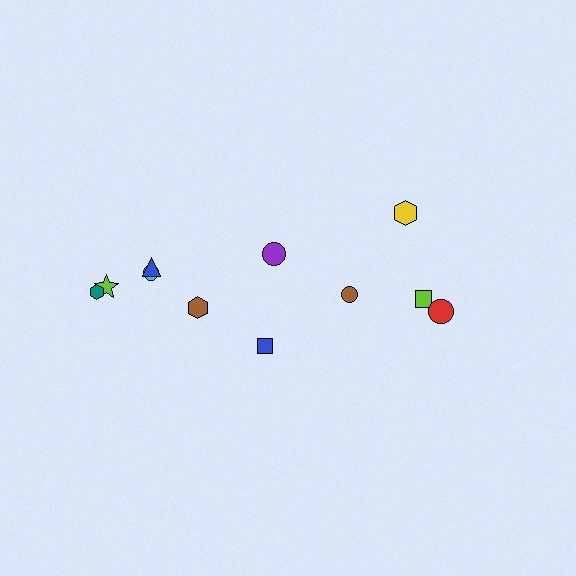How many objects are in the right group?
There are 4 objects.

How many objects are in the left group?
There are 7 objects.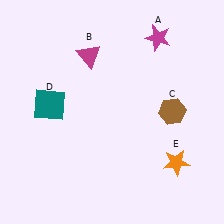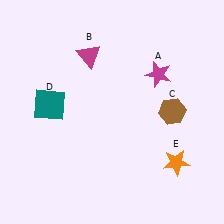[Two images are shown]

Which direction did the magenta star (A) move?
The magenta star (A) moved down.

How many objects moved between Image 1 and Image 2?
1 object moved between the two images.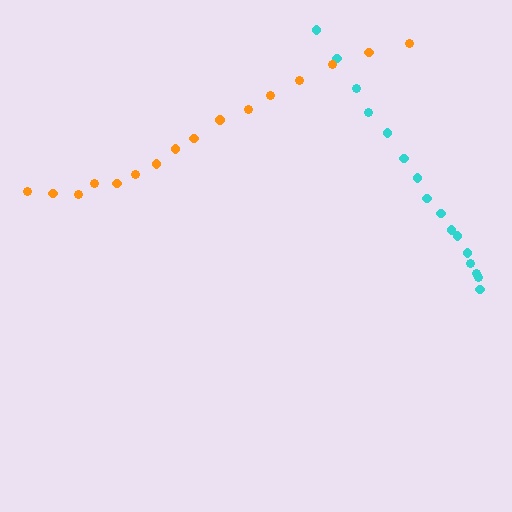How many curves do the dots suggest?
There are 2 distinct paths.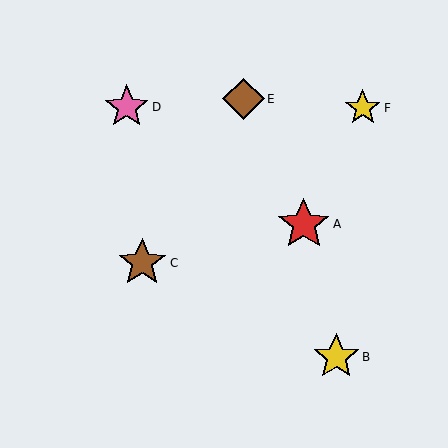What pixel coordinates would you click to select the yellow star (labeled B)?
Click at (336, 357) to select the yellow star B.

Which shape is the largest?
The red star (labeled A) is the largest.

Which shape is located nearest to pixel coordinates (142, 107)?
The pink star (labeled D) at (127, 107) is nearest to that location.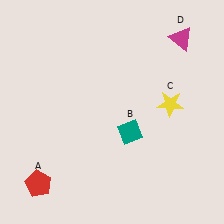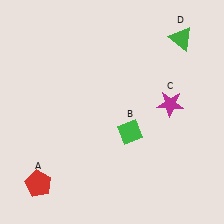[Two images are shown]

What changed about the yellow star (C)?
In Image 1, C is yellow. In Image 2, it changed to magenta.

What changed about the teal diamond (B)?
In Image 1, B is teal. In Image 2, it changed to green.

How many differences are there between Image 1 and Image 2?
There are 3 differences between the two images.